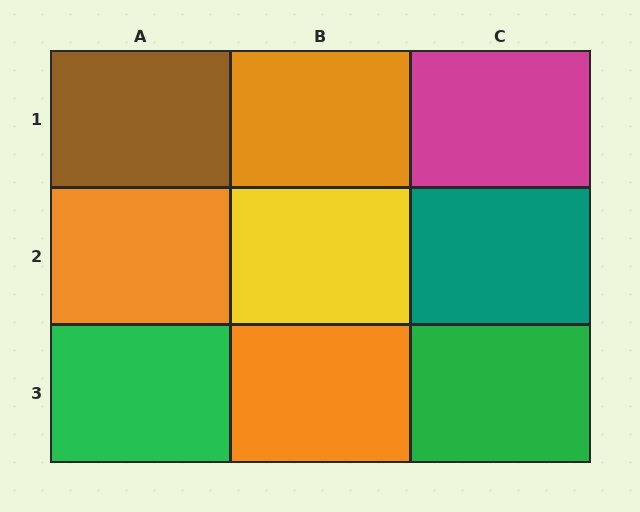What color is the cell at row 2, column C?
Teal.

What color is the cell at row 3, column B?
Orange.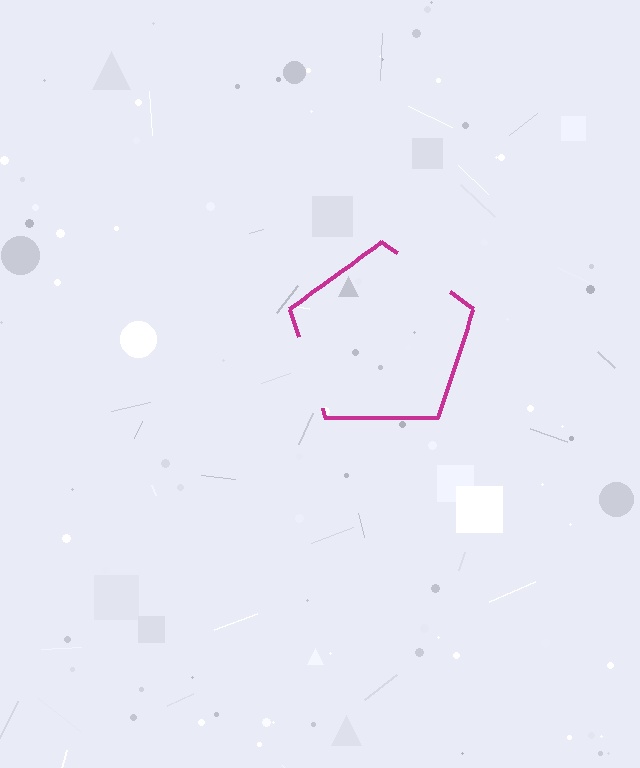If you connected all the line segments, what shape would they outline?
They would outline a pentagon.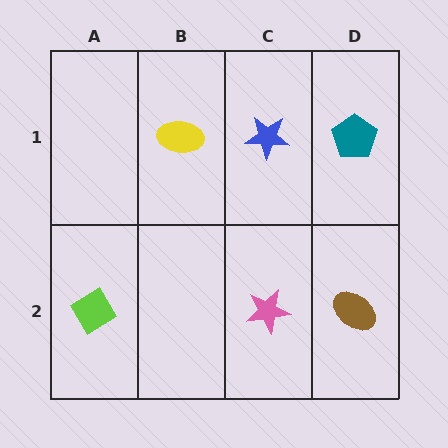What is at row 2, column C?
A pink star.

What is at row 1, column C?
A blue star.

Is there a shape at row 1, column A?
No, that cell is empty.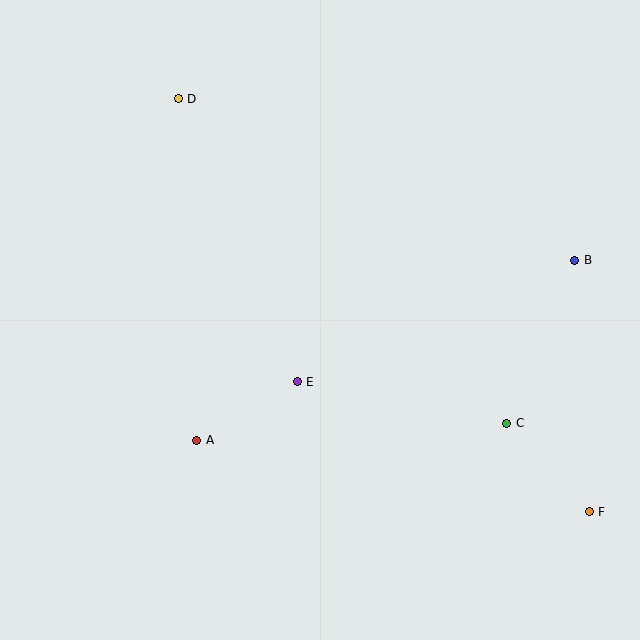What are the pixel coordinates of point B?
Point B is at (575, 260).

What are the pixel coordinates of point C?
Point C is at (507, 423).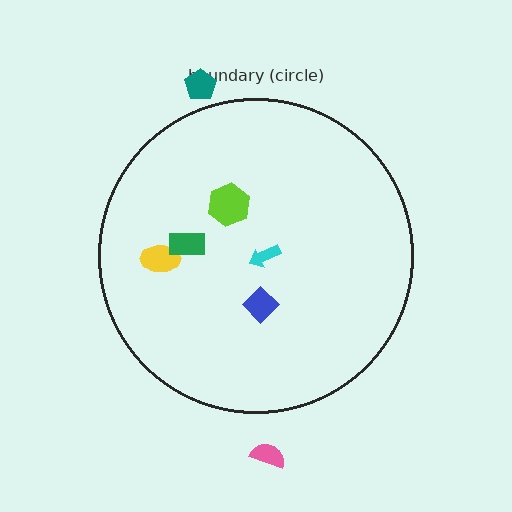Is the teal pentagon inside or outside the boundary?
Outside.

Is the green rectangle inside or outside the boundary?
Inside.